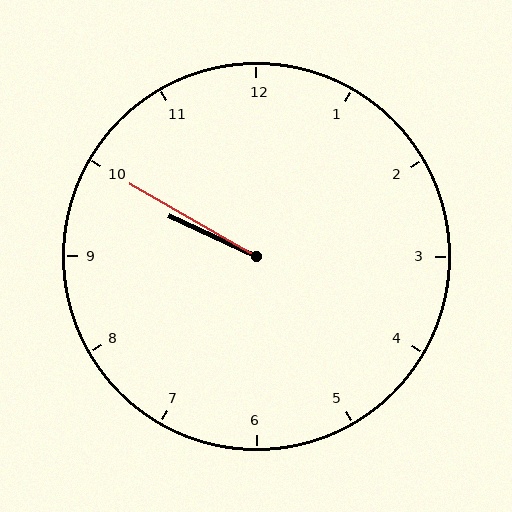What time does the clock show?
9:50.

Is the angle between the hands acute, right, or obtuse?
It is acute.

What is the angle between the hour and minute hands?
Approximately 5 degrees.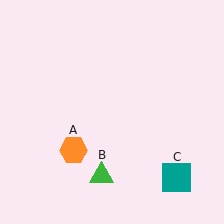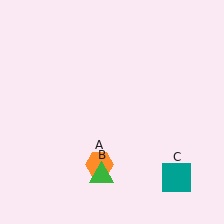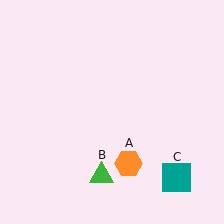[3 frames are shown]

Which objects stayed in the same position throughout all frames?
Green triangle (object B) and teal square (object C) remained stationary.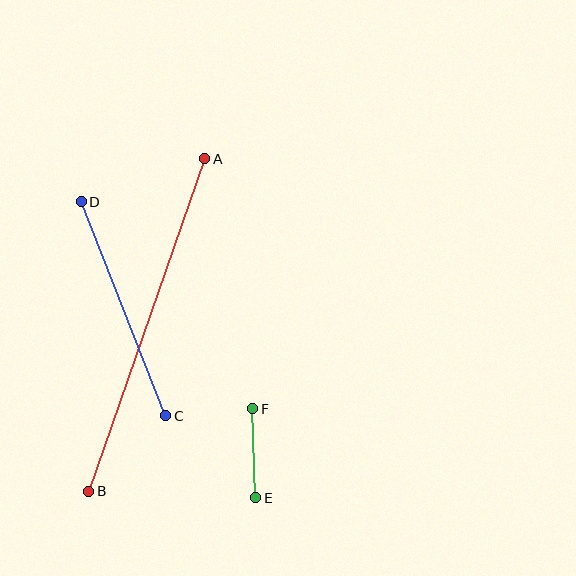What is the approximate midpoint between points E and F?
The midpoint is at approximately (254, 453) pixels.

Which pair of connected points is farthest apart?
Points A and B are farthest apart.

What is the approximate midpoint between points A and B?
The midpoint is at approximately (147, 325) pixels.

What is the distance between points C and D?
The distance is approximately 230 pixels.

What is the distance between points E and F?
The distance is approximately 89 pixels.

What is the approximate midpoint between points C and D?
The midpoint is at approximately (124, 309) pixels.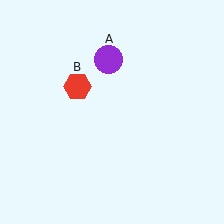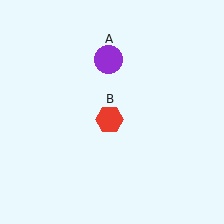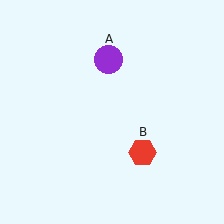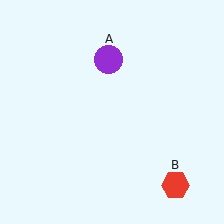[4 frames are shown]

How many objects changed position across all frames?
1 object changed position: red hexagon (object B).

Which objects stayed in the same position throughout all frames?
Purple circle (object A) remained stationary.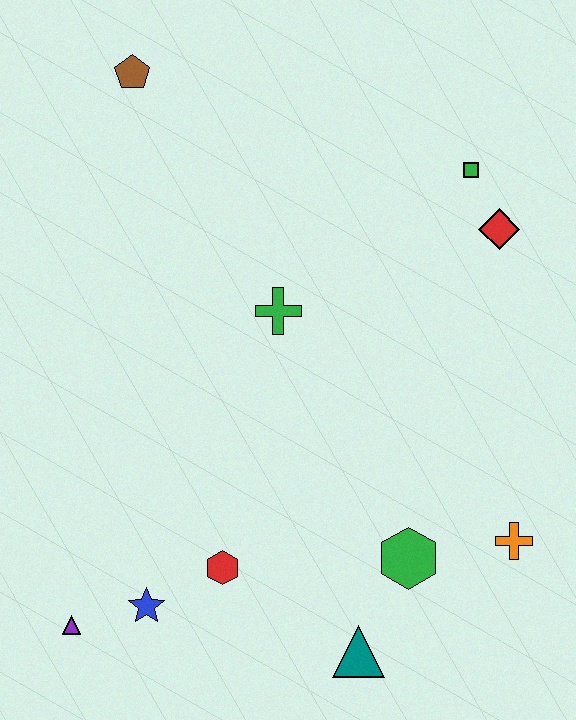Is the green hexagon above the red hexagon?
Yes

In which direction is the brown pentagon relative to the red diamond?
The brown pentagon is to the left of the red diamond.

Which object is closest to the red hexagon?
The blue star is closest to the red hexagon.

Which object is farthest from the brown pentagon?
The teal triangle is farthest from the brown pentagon.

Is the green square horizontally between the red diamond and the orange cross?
No